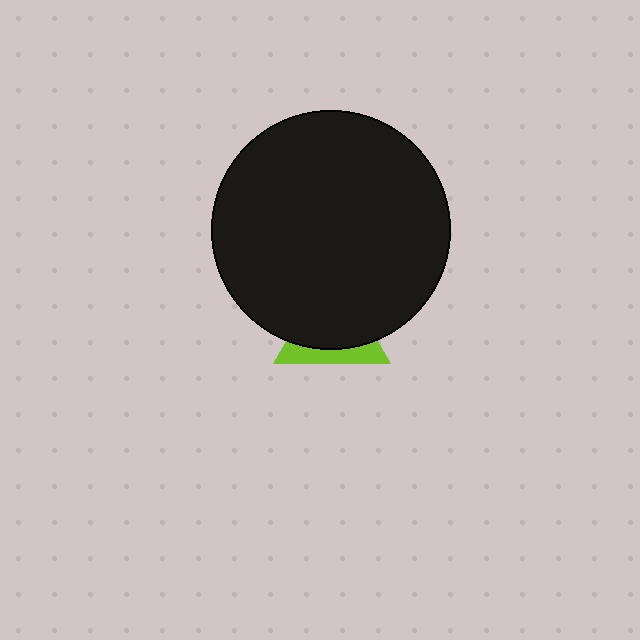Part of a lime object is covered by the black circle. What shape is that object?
It is a triangle.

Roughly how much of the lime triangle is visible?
A small part of it is visible (roughly 30%).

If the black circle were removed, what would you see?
You would see the complete lime triangle.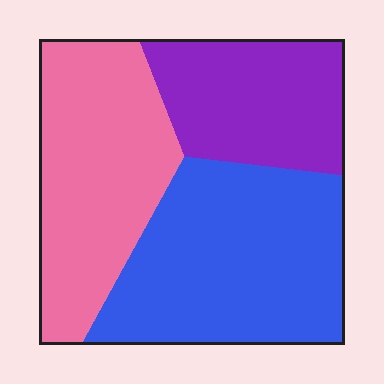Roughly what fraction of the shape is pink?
Pink takes up about one third (1/3) of the shape.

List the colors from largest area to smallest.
From largest to smallest: blue, pink, purple.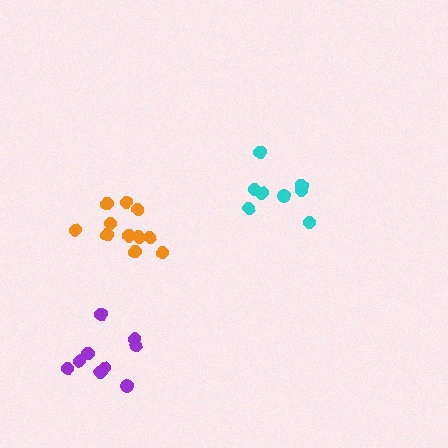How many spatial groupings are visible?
There are 3 spatial groupings.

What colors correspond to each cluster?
The clusters are colored: orange, cyan, purple.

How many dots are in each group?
Group 1: 11 dots, Group 2: 8 dots, Group 3: 9 dots (28 total).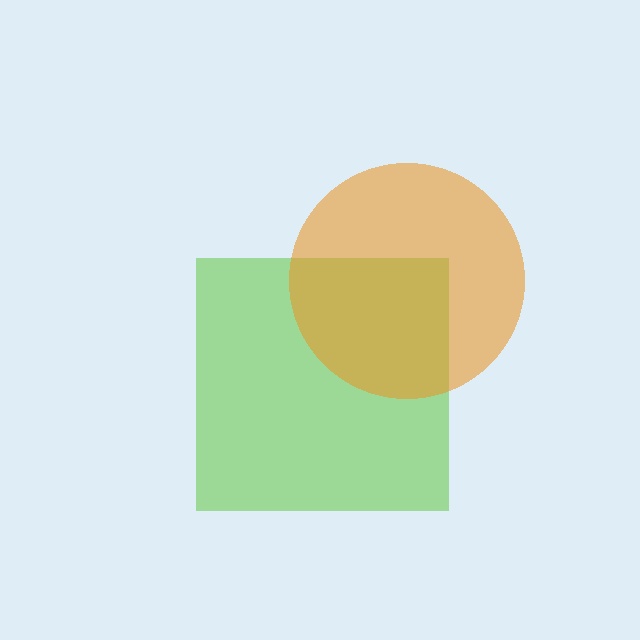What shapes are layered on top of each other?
The layered shapes are: a lime square, an orange circle.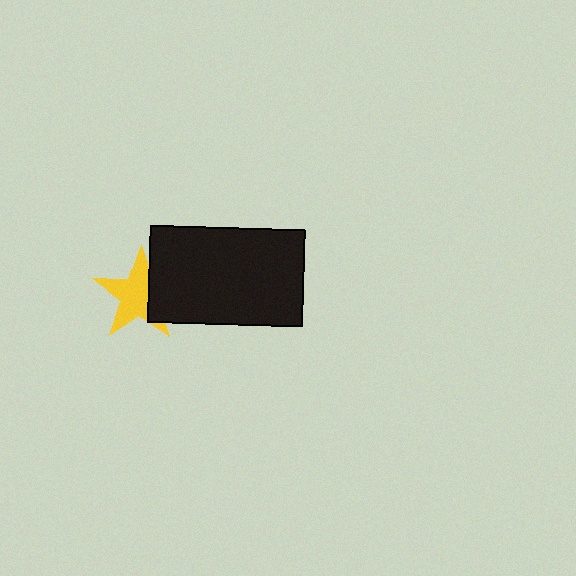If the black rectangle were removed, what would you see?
You would see the complete yellow star.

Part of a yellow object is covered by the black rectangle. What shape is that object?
It is a star.